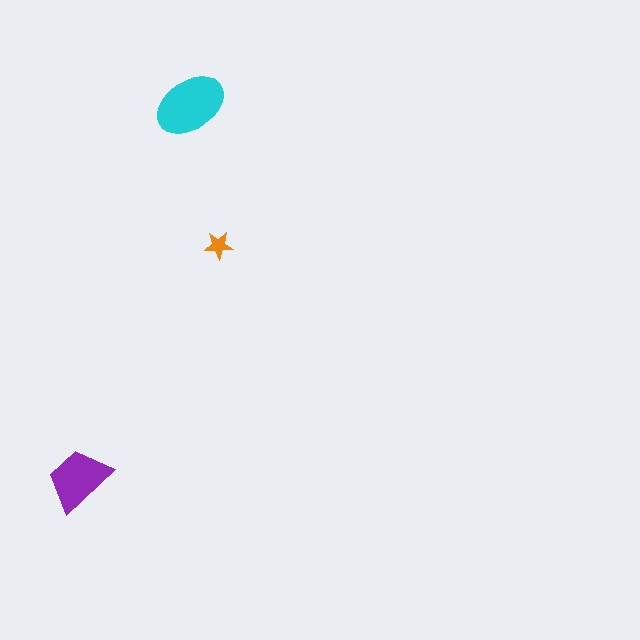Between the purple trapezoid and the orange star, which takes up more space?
The purple trapezoid.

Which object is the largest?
The cyan ellipse.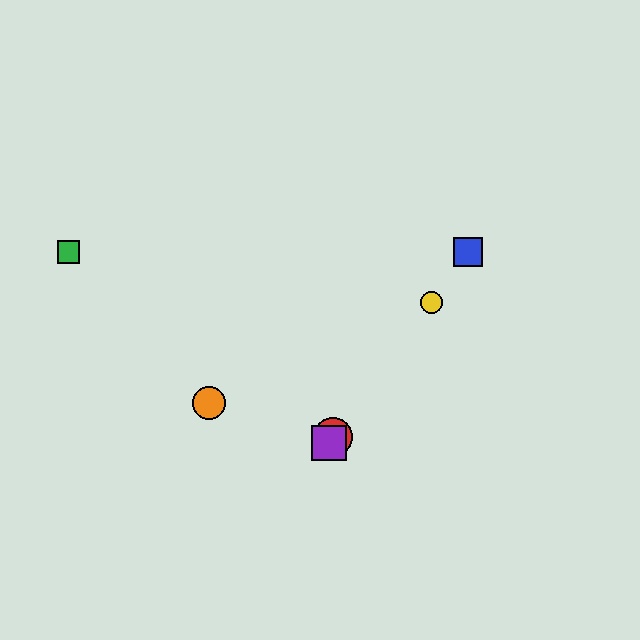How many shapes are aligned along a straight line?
4 shapes (the red circle, the blue square, the yellow circle, the purple square) are aligned along a straight line.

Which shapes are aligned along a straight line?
The red circle, the blue square, the yellow circle, the purple square are aligned along a straight line.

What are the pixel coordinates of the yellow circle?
The yellow circle is at (432, 302).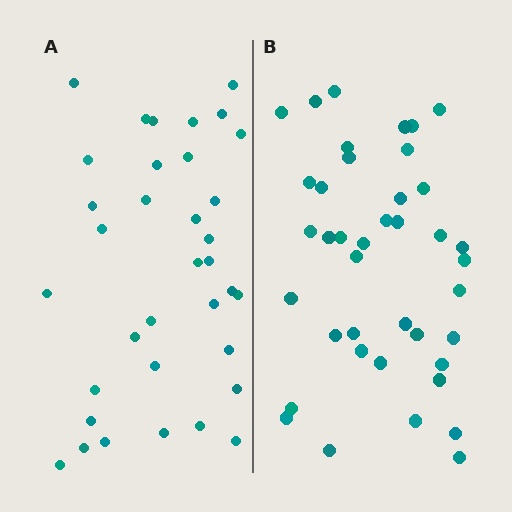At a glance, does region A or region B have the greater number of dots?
Region B (the right region) has more dots.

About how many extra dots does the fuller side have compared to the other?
Region B has about 5 more dots than region A.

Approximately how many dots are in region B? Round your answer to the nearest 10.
About 40 dots.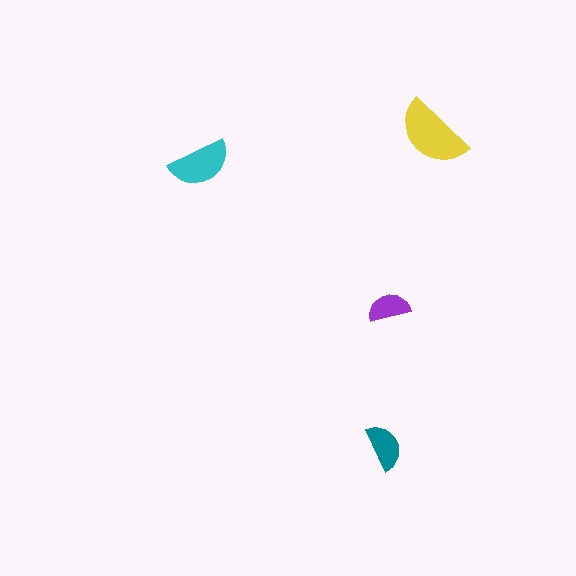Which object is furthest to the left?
The cyan semicircle is leftmost.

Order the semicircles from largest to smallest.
the yellow one, the cyan one, the teal one, the purple one.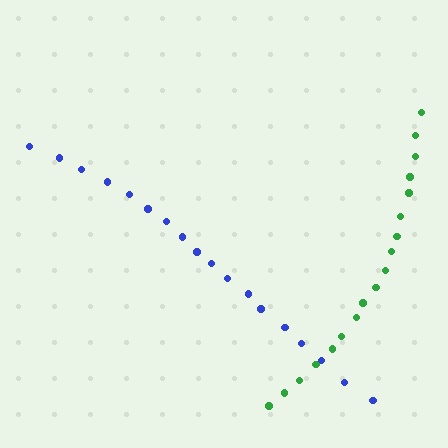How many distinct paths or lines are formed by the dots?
There are 2 distinct paths.